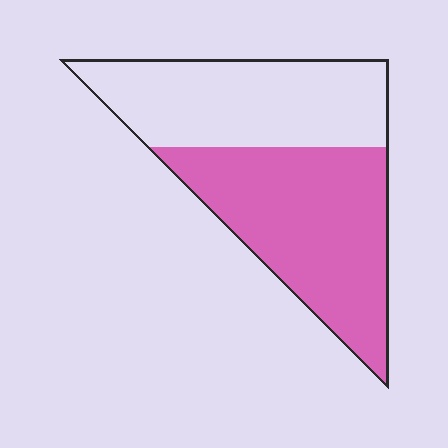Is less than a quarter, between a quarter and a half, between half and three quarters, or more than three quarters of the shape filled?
Between half and three quarters.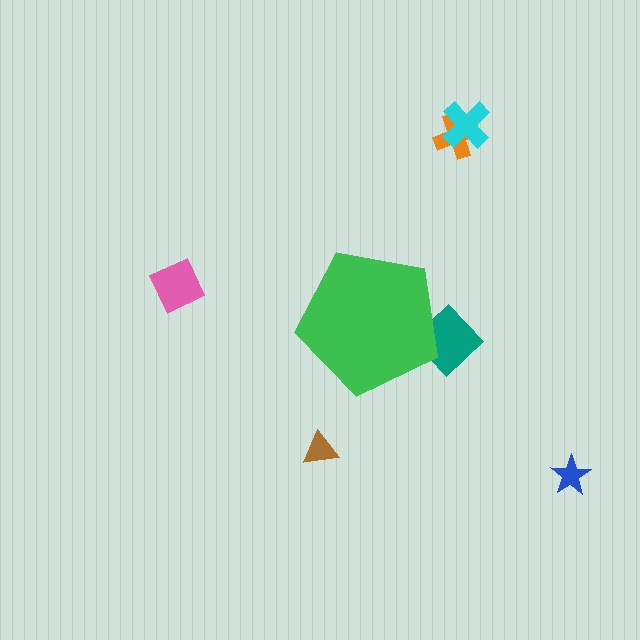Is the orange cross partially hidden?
No, the orange cross is fully visible.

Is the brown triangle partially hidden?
No, the brown triangle is fully visible.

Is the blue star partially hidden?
No, the blue star is fully visible.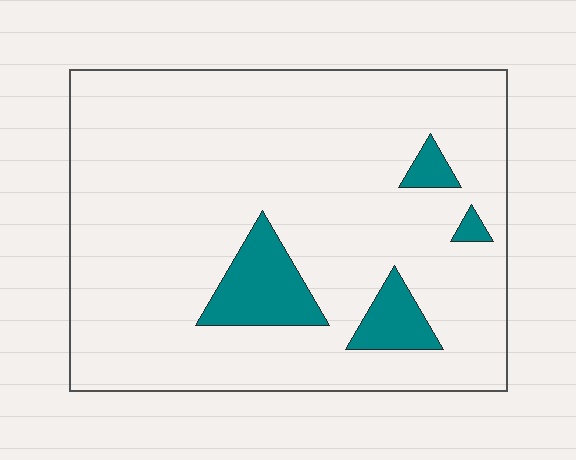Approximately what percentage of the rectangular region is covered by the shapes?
Approximately 10%.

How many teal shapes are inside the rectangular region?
4.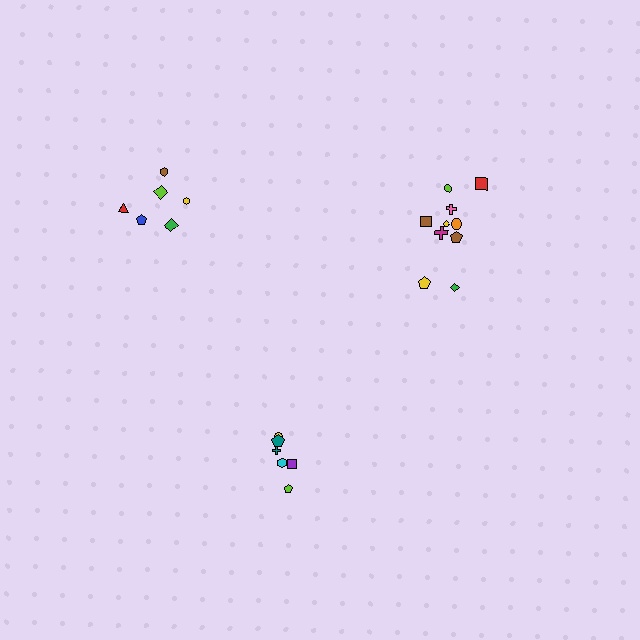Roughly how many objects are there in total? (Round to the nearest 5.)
Roughly 20 objects in total.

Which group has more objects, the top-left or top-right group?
The top-right group.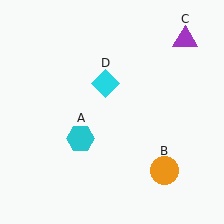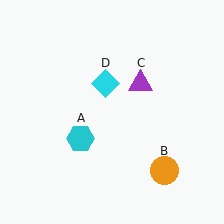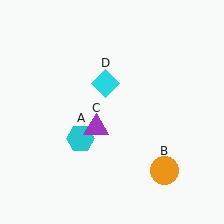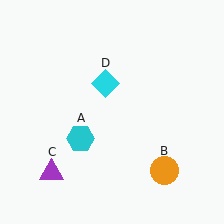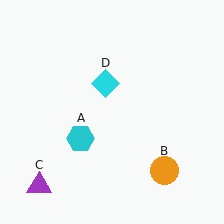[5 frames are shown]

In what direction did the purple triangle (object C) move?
The purple triangle (object C) moved down and to the left.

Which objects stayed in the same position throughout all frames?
Cyan hexagon (object A) and orange circle (object B) and cyan diamond (object D) remained stationary.